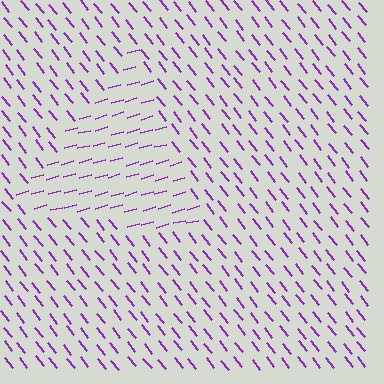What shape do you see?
I see a triangle.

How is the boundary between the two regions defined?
The boundary is defined purely by a change in line orientation (approximately 68 degrees difference). All lines are the same color and thickness.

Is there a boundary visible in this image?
Yes, there is a texture boundary formed by a change in line orientation.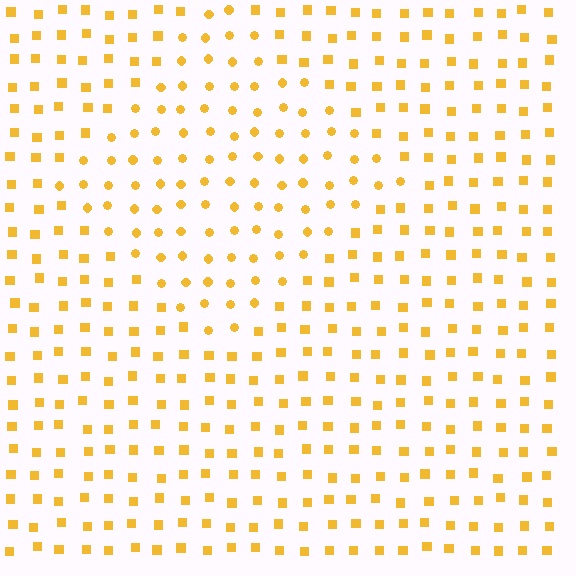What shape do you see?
I see a diamond.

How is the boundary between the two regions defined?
The boundary is defined by a change in element shape: circles inside vs. squares outside. All elements share the same color and spacing.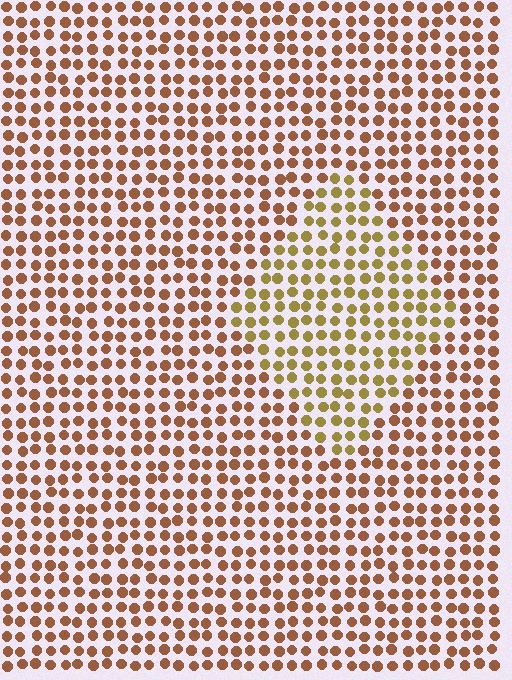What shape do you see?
I see a diamond.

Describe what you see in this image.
The image is filled with small brown elements in a uniform arrangement. A diamond-shaped region is visible where the elements are tinted to a slightly different hue, forming a subtle color boundary.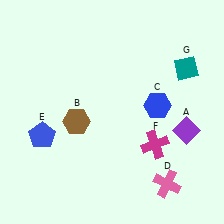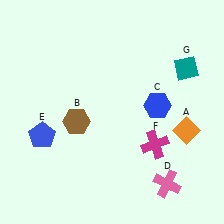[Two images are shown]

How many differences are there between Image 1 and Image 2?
There is 1 difference between the two images.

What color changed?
The diamond (A) changed from purple in Image 1 to orange in Image 2.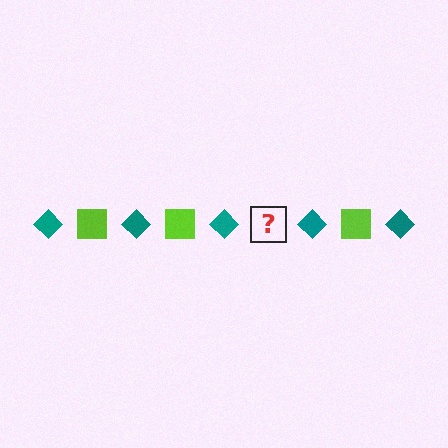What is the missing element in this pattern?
The missing element is a lime square.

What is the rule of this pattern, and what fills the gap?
The rule is that the pattern alternates between teal diamond and lime square. The gap should be filled with a lime square.